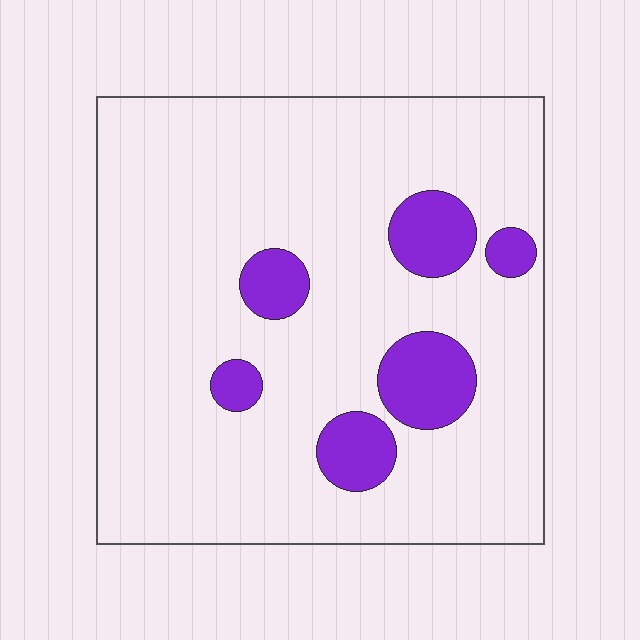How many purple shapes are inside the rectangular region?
6.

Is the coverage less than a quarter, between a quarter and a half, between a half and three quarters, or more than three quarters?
Less than a quarter.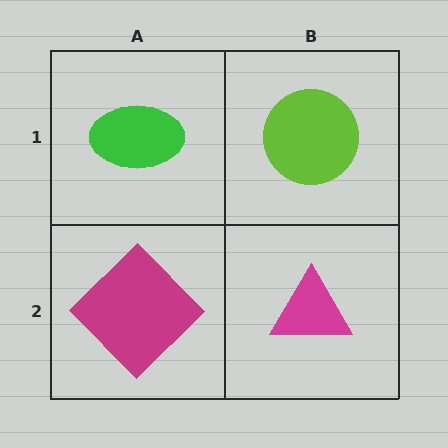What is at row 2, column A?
A magenta diamond.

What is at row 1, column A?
A green ellipse.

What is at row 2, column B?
A magenta triangle.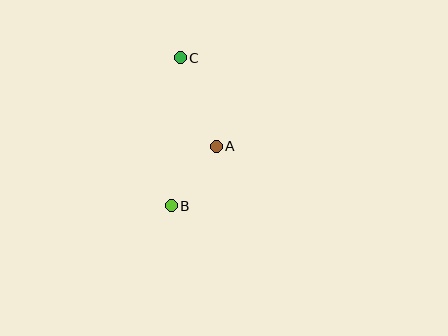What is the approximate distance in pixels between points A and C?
The distance between A and C is approximately 96 pixels.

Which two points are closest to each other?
Points A and B are closest to each other.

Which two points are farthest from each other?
Points B and C are farthest from each other.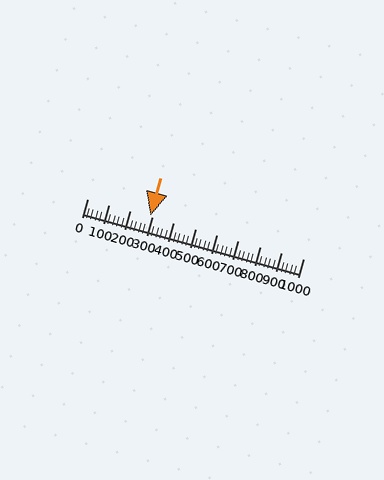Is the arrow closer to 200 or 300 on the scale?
The arrow is closer to 300.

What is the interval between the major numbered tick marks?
The major tick marks are spaced 100 units apart.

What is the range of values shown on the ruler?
The ruler shows values from 0 to 1000.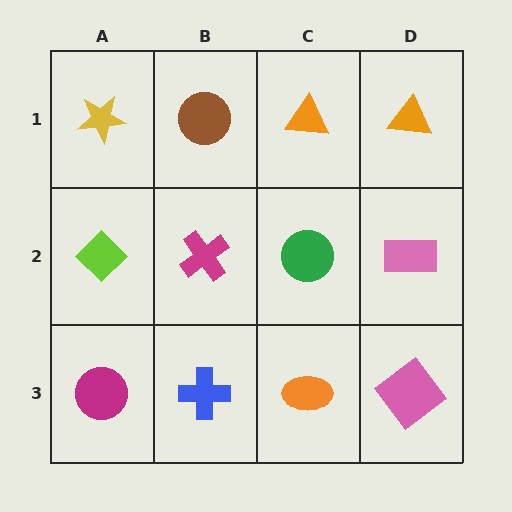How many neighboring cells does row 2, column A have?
3.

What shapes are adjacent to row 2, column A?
A yellow star (row 1, column A), a magenta circle (row 3, column A), a magenta cross (row 2, column B).